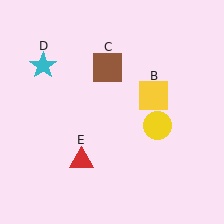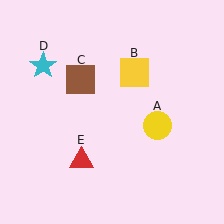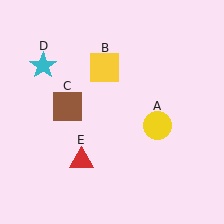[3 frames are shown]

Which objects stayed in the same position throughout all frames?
Yellow circle (object A) and cyan star (object D) and red triangle (object E) remained stationary.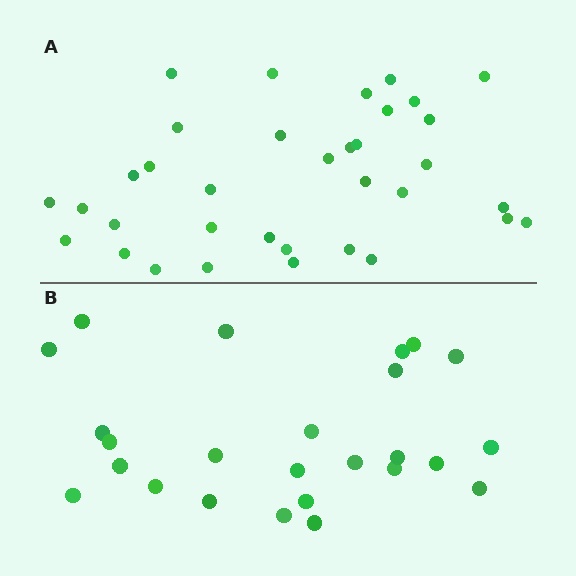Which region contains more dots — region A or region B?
Region A (the top region) has more dots.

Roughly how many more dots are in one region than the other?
Region A has roughly 10 or so more dots than region B.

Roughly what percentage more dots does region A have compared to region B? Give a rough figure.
About 40% more.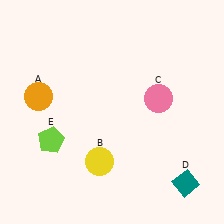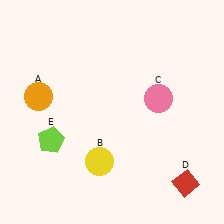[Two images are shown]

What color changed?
The diamond (D) changed from teal in Image 1 to red in Image 2.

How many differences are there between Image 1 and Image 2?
There is 1 difference between the two images.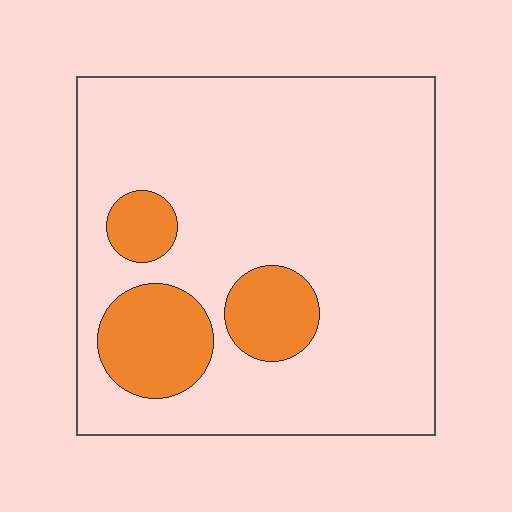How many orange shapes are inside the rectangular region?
3.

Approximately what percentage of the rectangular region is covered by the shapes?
Approximately 15%.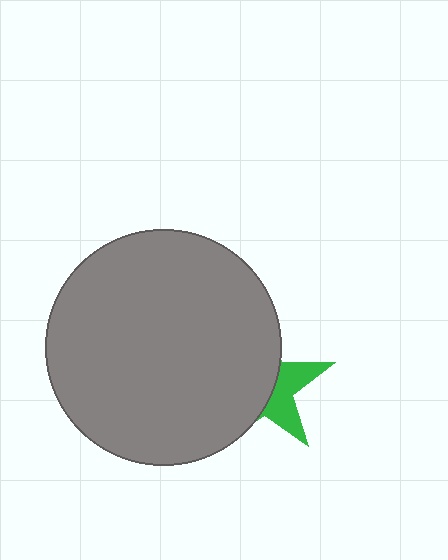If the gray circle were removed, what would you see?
You would see the complete green star.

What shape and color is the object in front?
The object in front is a gray circle.